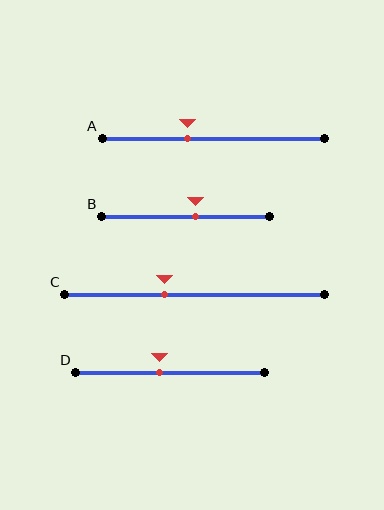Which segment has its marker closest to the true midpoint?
Segment D has its marker closest to the true midpoint.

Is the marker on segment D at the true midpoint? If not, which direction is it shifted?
No, the marker on segment D is shifted to the left by about 5% of the segment length.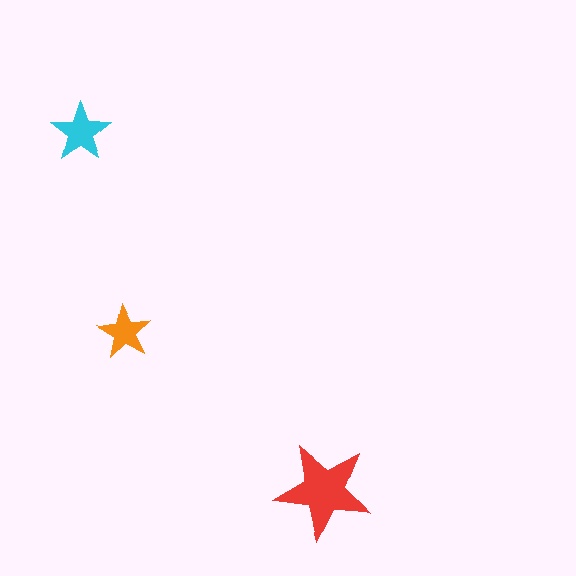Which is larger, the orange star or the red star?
The red one.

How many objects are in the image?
There are 3 objects in the image.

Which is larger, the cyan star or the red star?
The red one.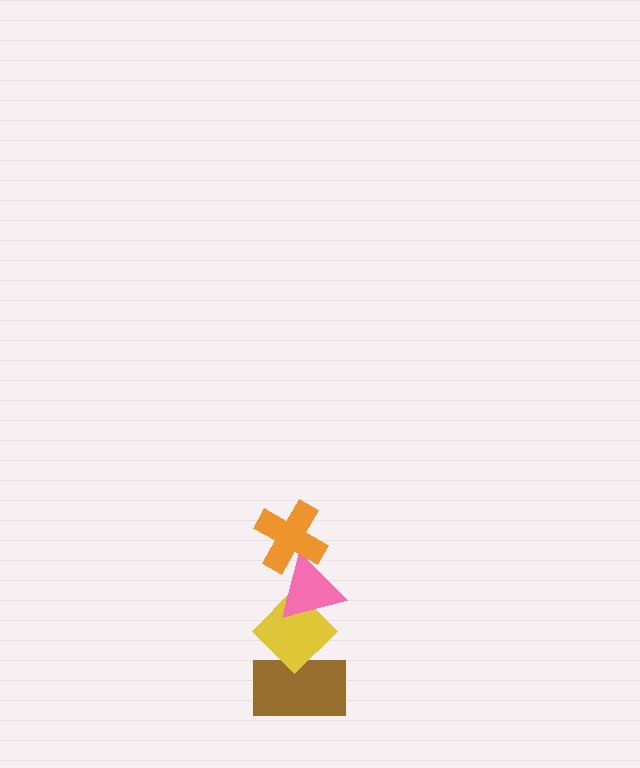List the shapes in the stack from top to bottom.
From top to bottom: the orange cross, the pink triangle, the yellow diamond, the brown rectangle.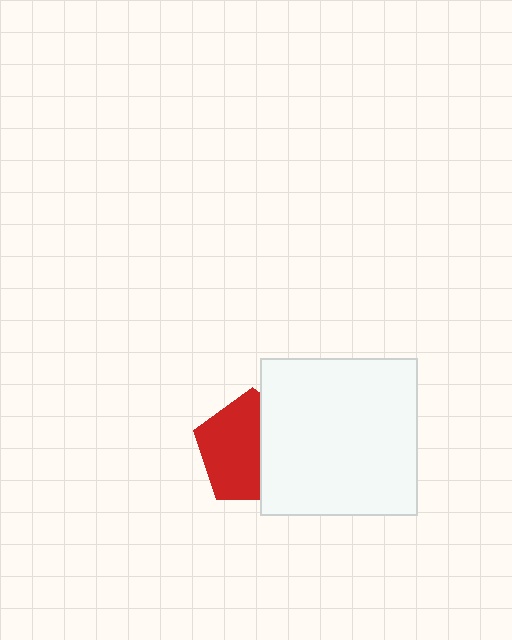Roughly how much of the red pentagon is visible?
About half of it is visible (roughly 58%).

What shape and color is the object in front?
The object in front is a white square.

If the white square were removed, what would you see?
You would see the complete red pentagon.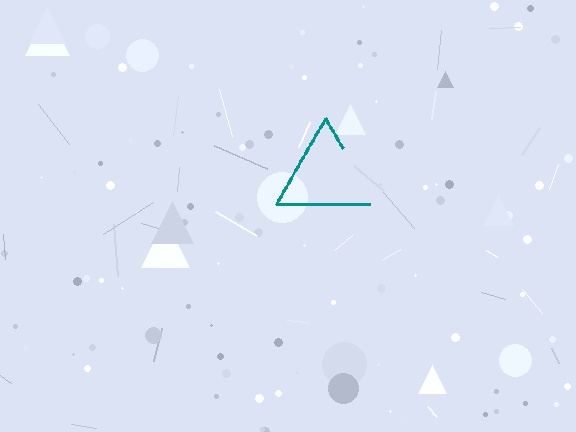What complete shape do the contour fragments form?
The contour fragments form a triangle.